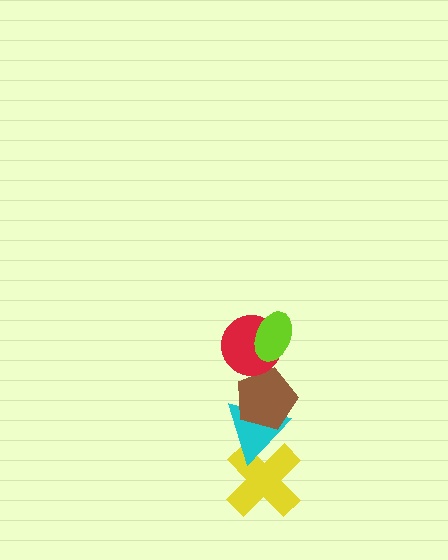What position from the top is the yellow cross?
The yellow cross is 5th from the top.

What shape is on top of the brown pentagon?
The red circle is on top of the brown pentagon.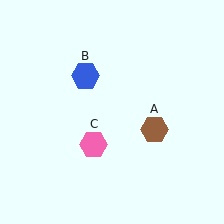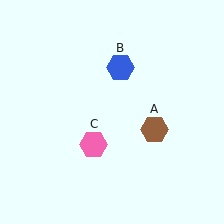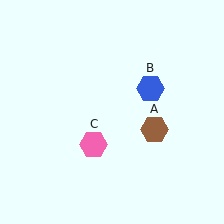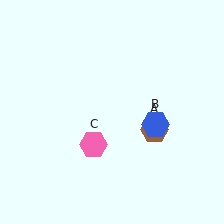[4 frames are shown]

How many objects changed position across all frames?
1 object changed position: blue hexagon (object B).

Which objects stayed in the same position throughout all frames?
Brown hexagon (object A) and pink hexagon (object C) remained stationary.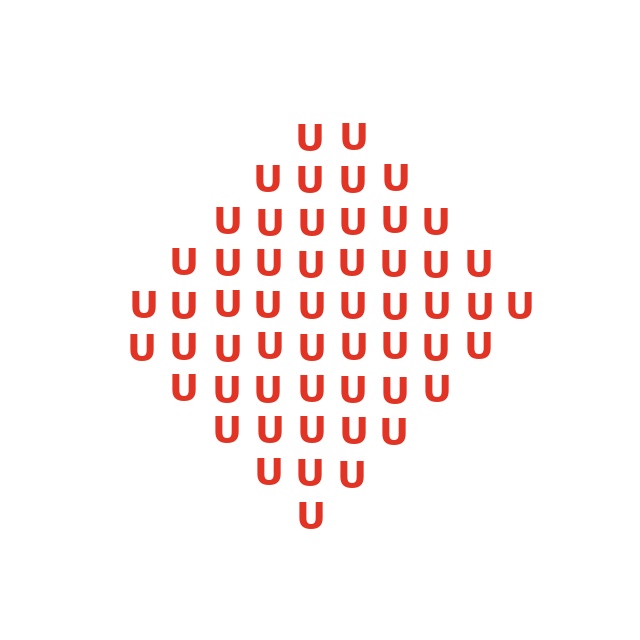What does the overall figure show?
The overall figure shows a diamond.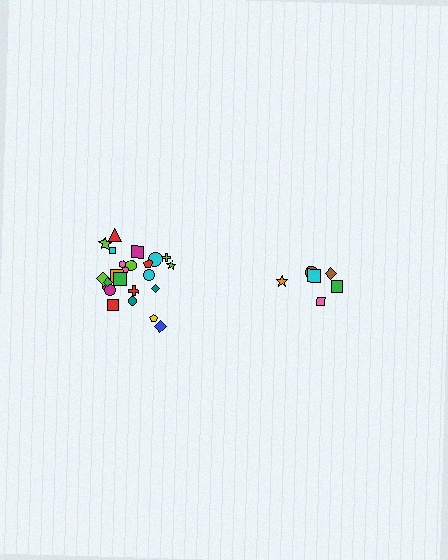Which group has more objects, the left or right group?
The left group.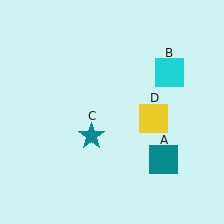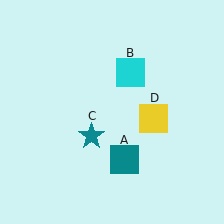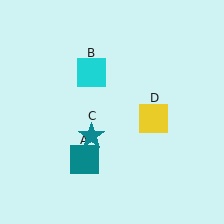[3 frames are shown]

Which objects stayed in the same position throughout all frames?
Teal star (object C) and yellow square (object D) remained stationary.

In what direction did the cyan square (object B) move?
The cyan square (object B) moved left.